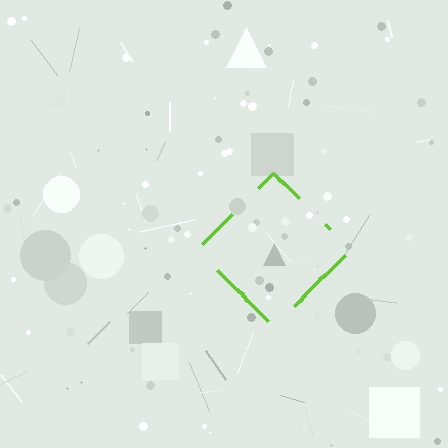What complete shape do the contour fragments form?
The contour fragments form a diamond.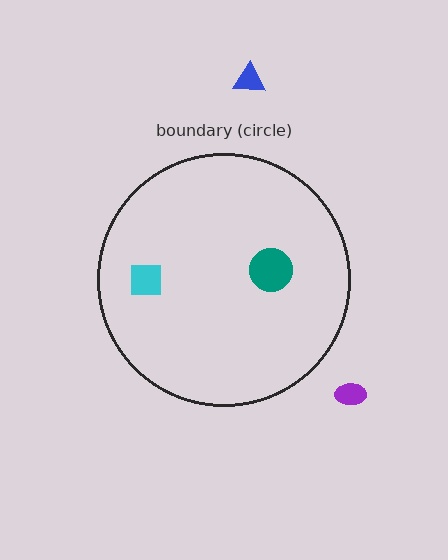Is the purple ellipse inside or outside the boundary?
Outside.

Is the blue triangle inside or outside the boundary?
Outside.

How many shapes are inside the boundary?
2 inside, 2 outside.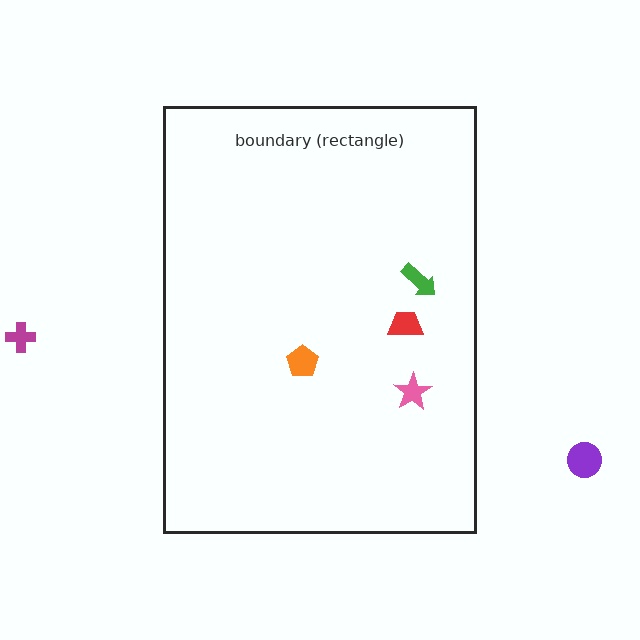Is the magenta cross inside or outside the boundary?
Outside.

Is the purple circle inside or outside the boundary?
Outside.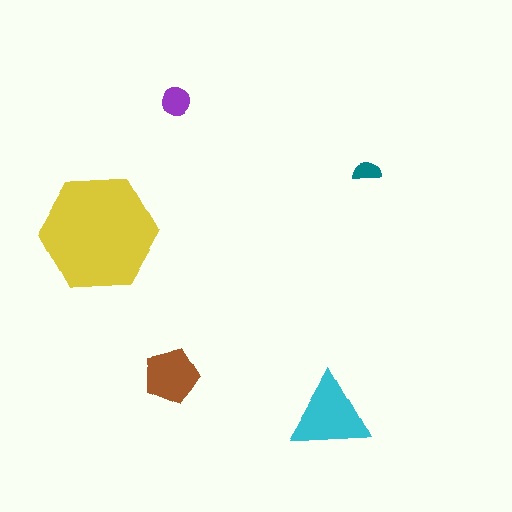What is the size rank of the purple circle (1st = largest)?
4th.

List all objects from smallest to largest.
The teal semicircle, the purple circle, the brown pentagon, the cyan triangle, the yellow hexagon.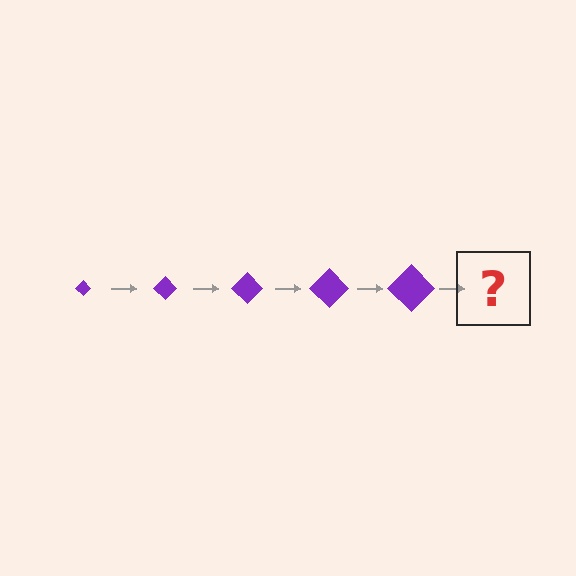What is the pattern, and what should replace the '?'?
The pattern is that the diamond gets progressively larger each step. The '?' should be a purple diamond, larger than the previous one.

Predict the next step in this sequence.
The next step is a purple diamond, larger than the previous one.